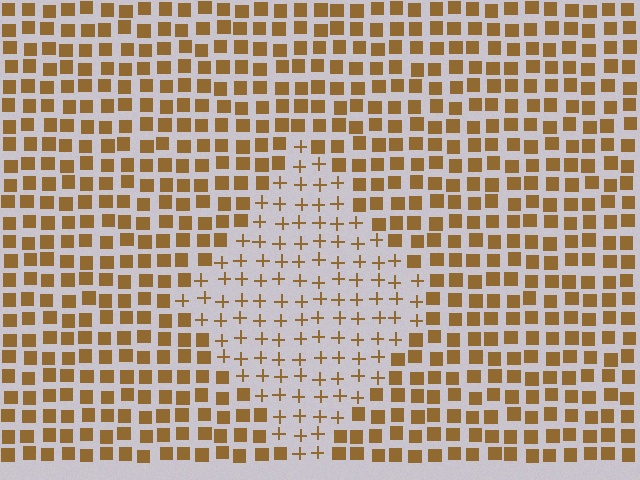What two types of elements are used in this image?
The image uses plus signs inside the diamond region and squares outside it.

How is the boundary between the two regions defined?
The boundary is defined by a change in element shape: plus signs inside vs. squares outside. All elements share the same color and spacing.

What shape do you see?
I see a diamond.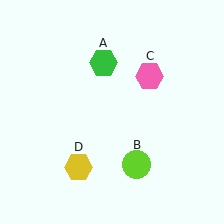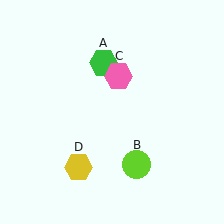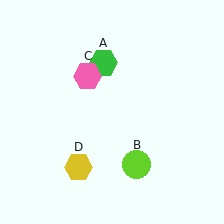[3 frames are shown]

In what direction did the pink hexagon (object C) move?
The pink hexagon (object C) moved left.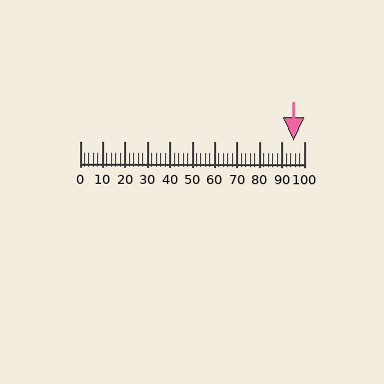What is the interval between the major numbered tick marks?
The major tick marks are spaced 10 units apart.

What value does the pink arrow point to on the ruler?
The pink arrow points to approximately 95.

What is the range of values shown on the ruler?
The ruler shows values from 0 to 100.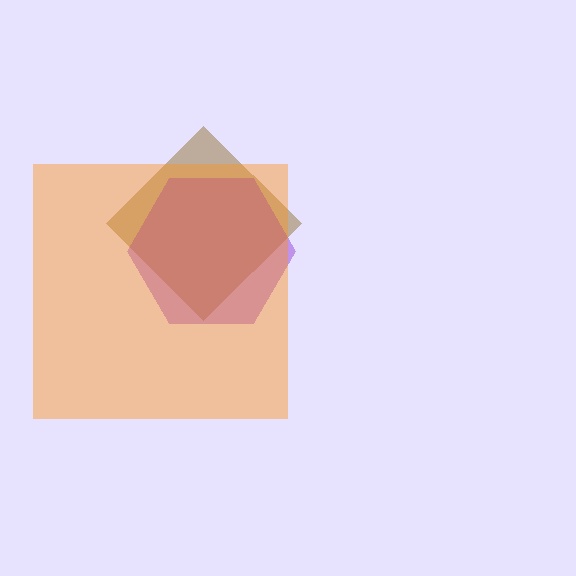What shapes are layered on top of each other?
The layered shapes are: a brown diamond, a purple hexagon, an orange square.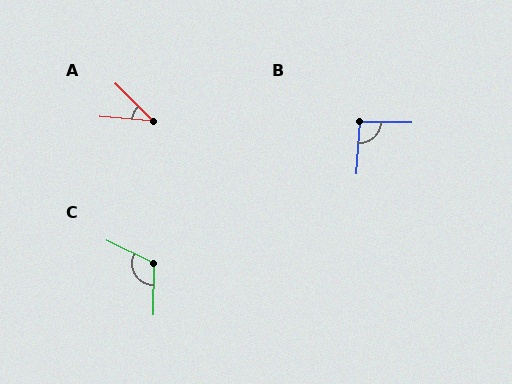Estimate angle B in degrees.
Approximately 94 degrees.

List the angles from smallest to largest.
A (40°), B (94°), C (116°).